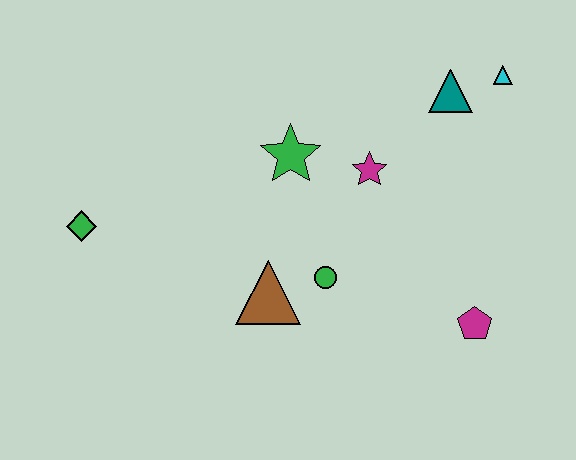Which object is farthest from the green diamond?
The cyan triangle is farthest from the green diamond.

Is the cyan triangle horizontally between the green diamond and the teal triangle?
No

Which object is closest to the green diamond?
The brown triangle is closest to the green diamond.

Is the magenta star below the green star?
Yes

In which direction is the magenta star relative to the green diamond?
The magenta star is to the right of the green diamond.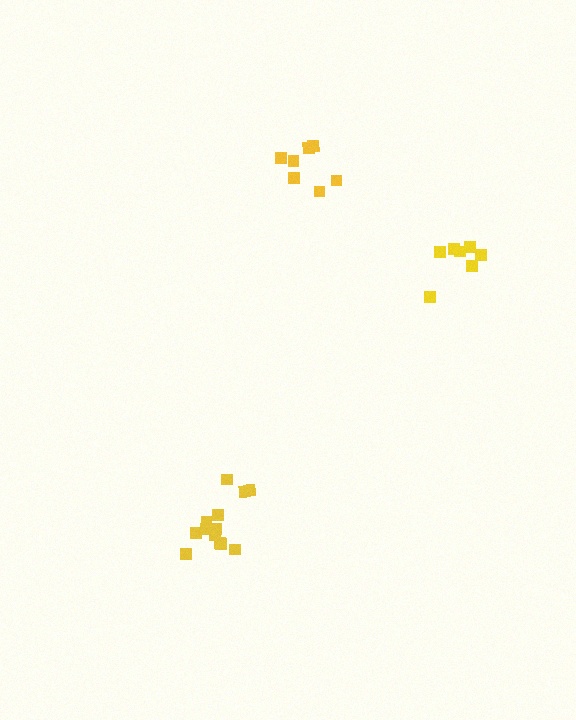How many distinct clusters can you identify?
There are 3 distinct clusters.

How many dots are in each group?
Group 1: 7 dots, Group 2: 13 dots, Group 3: 7 dots (27 total).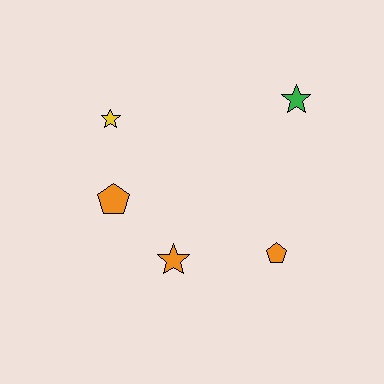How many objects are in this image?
There are 5 objects.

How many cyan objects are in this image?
There are no cyan objects.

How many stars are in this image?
There are 3 stars.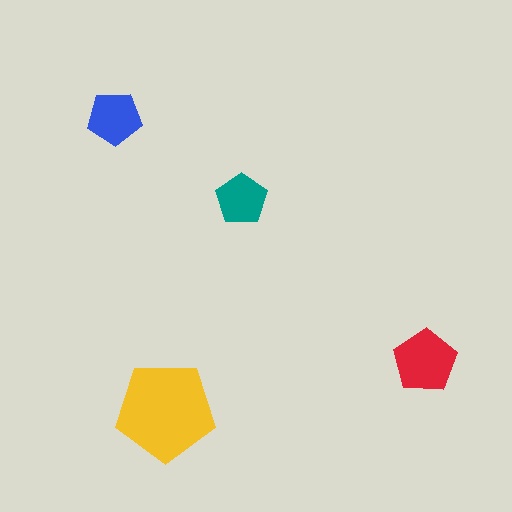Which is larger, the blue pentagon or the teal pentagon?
The blue one.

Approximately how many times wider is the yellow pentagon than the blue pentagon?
About 2 times wider.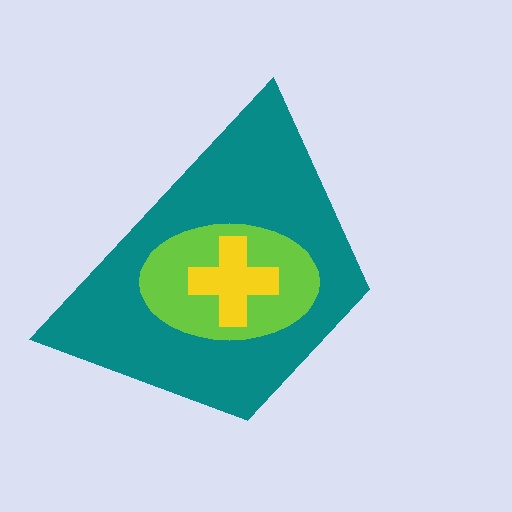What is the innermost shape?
The yellow cross.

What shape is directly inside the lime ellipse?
The yellow cross.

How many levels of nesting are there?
3.